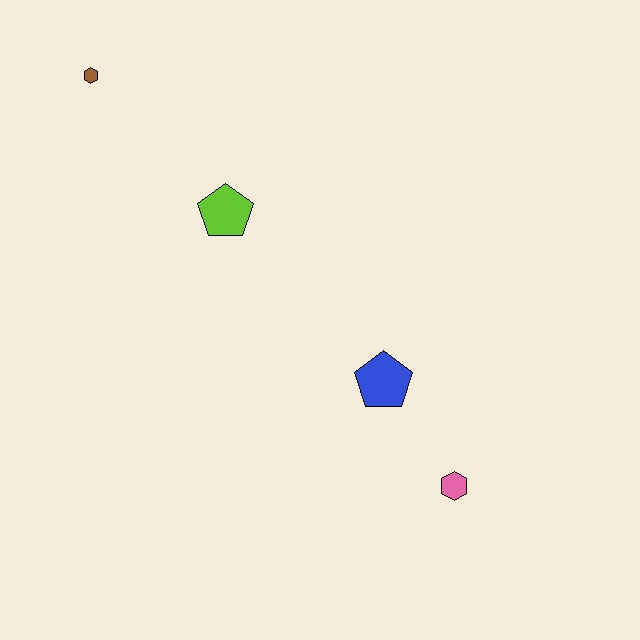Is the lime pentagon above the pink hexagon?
Yes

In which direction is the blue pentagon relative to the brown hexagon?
The blue pentagon is below the brown hexagon.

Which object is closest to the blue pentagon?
The pink hexagon is closest to the blue pentagon.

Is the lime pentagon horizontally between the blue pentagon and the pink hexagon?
No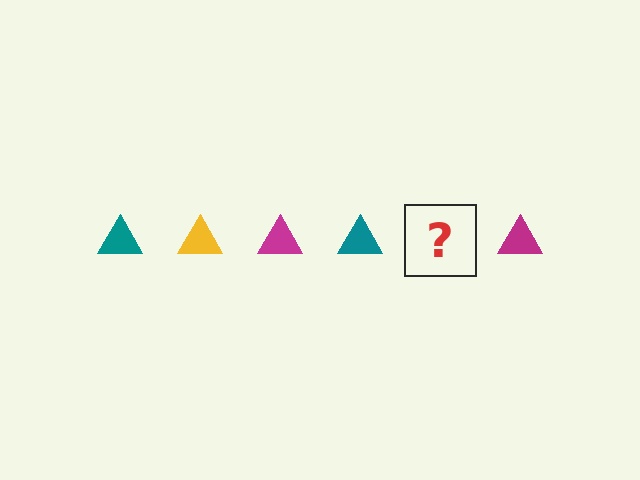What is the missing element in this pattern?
The missing element is a yellow triangle.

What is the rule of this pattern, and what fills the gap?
The rule is that the pattern cycles through teal, yellow, magenta triangles. The gap should be filled with a yellow triangle.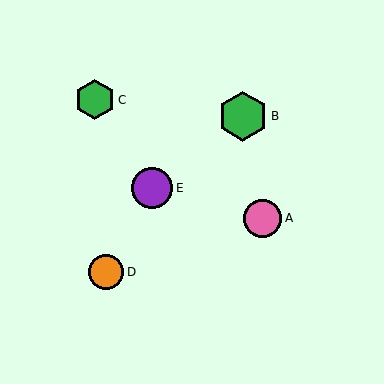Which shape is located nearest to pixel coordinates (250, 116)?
The green hexagon (labeled B) at (243, 116) is nearest to that location.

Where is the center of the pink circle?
The center of the pink circle is at (263, 218).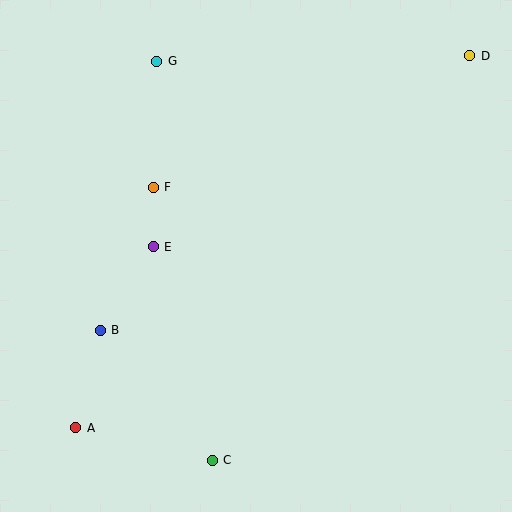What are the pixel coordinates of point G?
Point G is at (157, 61).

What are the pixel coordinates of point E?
Point E is at (153, 247).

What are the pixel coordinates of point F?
Point F is at (153, 187).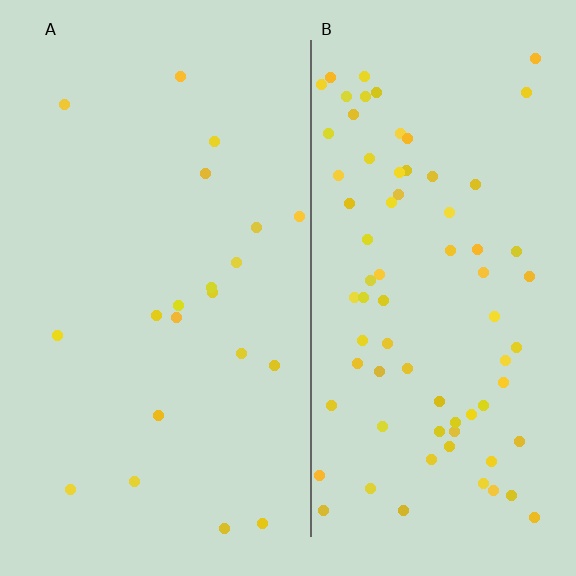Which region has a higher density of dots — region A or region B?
B (the right).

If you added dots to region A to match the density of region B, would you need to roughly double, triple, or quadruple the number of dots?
Approximately quadruple.